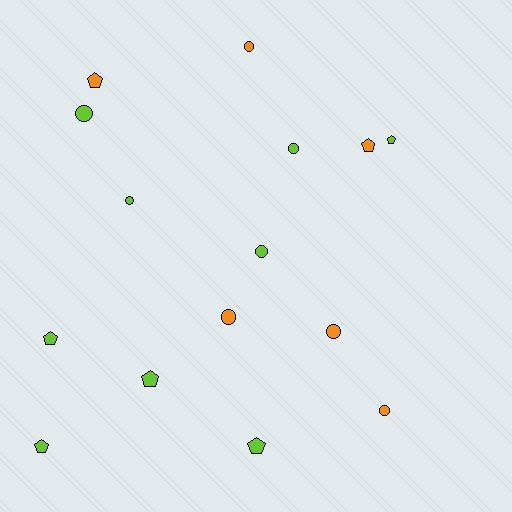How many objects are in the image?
There are 15 objects.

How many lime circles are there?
There are 4 lime circles.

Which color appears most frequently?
Lime, with 9 objects.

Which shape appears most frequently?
Circle, with 8 objects.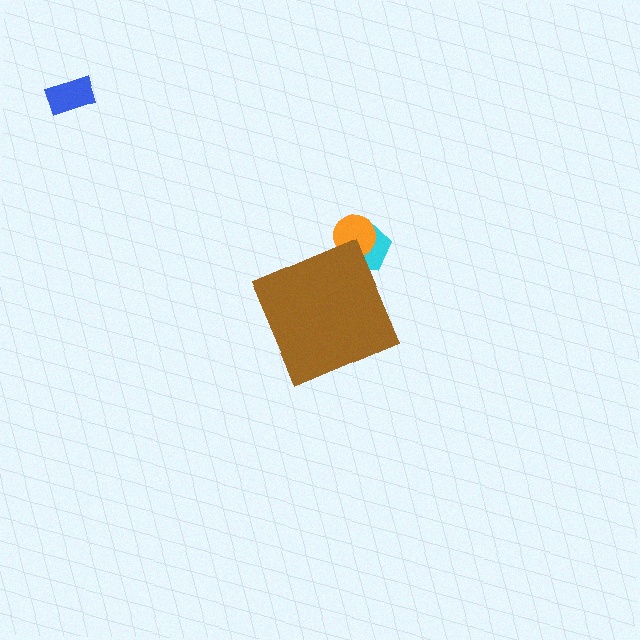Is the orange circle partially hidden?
Yes, the orange circle is partially hidden behind the brown diamond.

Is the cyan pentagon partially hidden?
Yes, the cyan pentagon is partially hidden behind the brown diamond.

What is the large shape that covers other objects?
A brown diamond.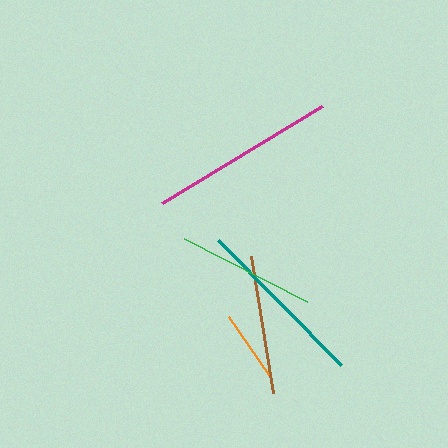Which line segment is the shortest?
The orange line is the shortest at approximately 70 pixels.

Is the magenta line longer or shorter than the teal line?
The magenta line is longer than the teal line.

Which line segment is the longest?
The magenta line is the longest at approximately 187 pixels.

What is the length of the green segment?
The green segment is approximately 139 pixels long.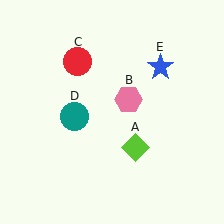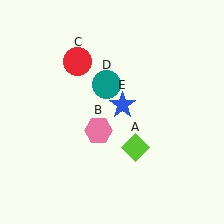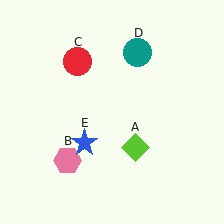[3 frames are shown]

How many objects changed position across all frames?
3 objects changed position: pink hexagon (object B), teal circle (object D), blue star (object E).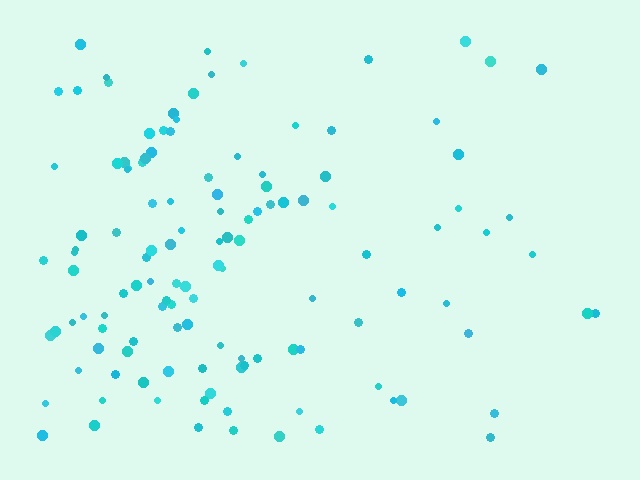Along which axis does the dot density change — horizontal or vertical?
Horizontal.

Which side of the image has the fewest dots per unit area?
The right.